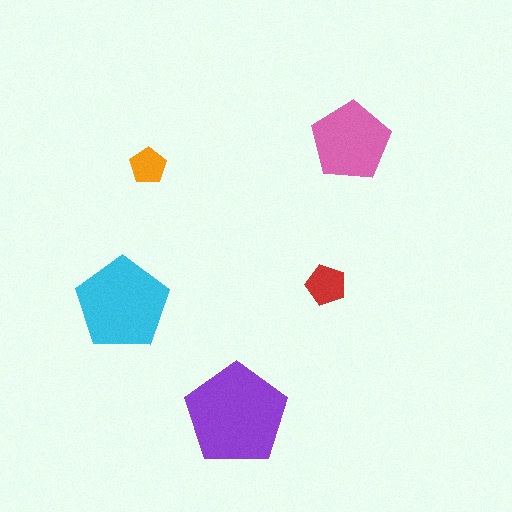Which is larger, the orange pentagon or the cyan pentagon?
The cyan one.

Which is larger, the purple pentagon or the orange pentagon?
The purple one.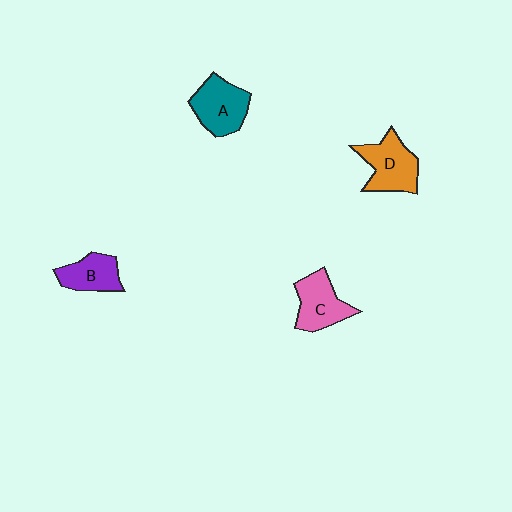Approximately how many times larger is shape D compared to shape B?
Approximately 1.4 times.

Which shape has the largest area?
Shape D (orange).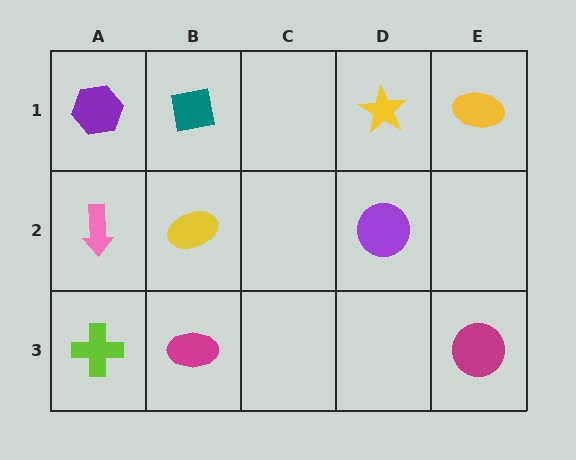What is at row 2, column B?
A yellow ellipse.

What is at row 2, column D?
A purple circle.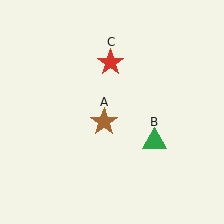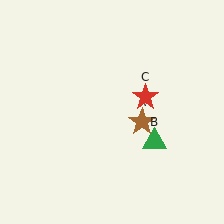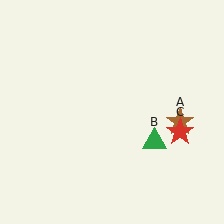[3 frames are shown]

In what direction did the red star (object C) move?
The red star (object C) moved down and to the right.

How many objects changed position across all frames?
2 objects changed position: brown star (object A), red star (object C).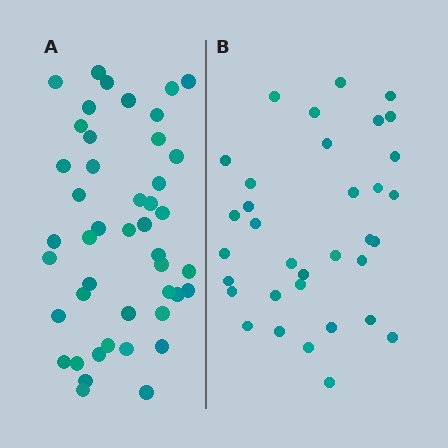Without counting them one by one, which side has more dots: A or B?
Region A (the left region) has more dots.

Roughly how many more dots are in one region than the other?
Region A has roughly 12 or so more dots than region B.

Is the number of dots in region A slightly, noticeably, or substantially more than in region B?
Region A has noticeably more, but not dramatically so. The ratio is roughly 1.3 to 1.